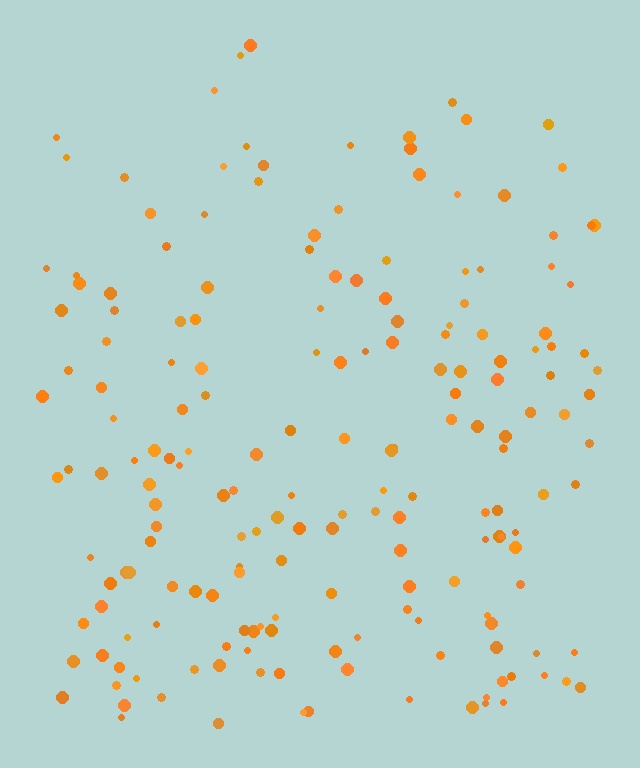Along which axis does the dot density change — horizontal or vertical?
Vertical.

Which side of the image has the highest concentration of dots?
The bottom.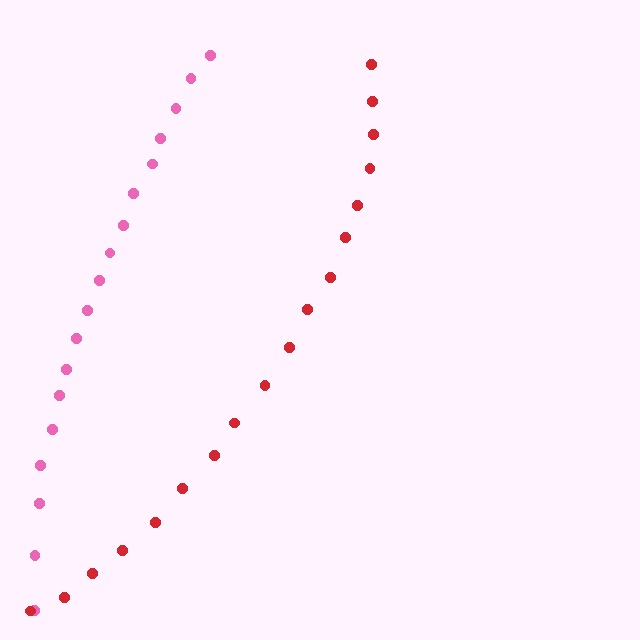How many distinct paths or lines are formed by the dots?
There are 2 distinct paths.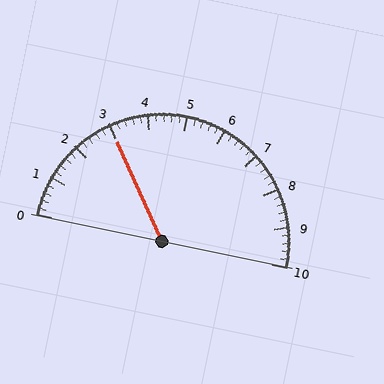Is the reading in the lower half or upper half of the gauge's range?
The reading is in the lower half of the range (0 to 10).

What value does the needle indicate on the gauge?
The needle indicates approximately 3.0.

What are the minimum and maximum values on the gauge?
The gauge ranges from 0 to 10.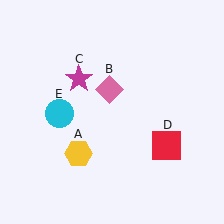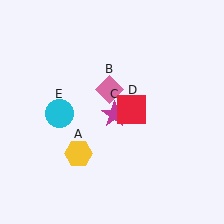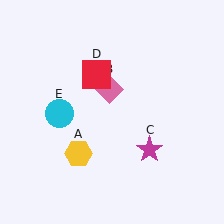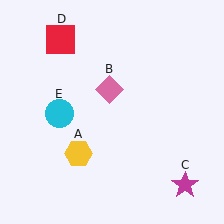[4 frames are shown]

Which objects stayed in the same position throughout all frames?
Yellow hexagon (object A) and pink diamond (object B) and cyan circle (object E) remained stationary.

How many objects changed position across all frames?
2 objects changed position: magenta star (object C), red square (object D).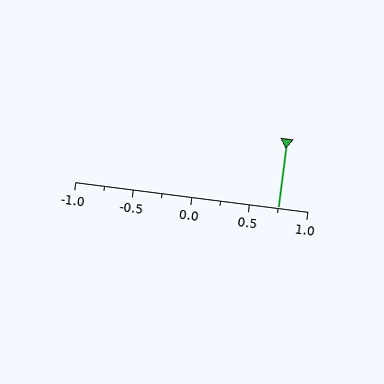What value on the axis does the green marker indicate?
The marker indicates approximately 0.75.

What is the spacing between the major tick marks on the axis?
The major ticks are spaced 0.5 apart.